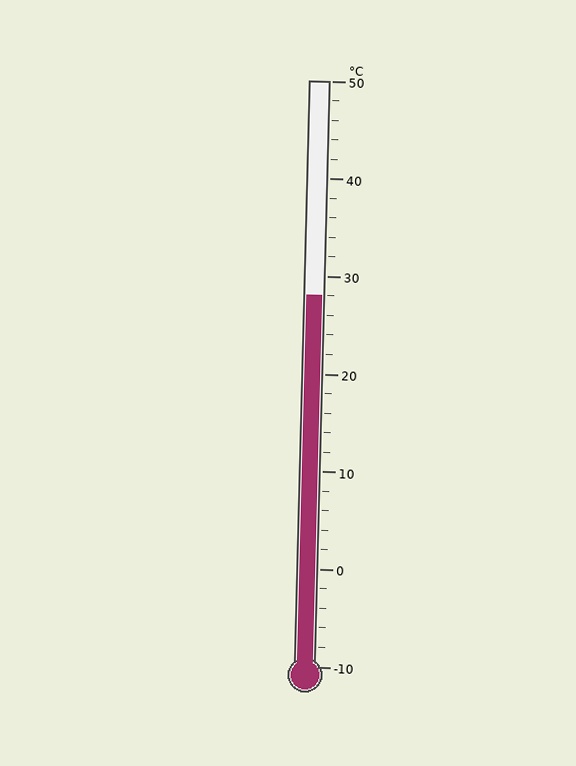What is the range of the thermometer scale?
The thermometer scale ranges from -10°C to 50°C.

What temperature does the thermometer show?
The thermometer shows approximately 28°C.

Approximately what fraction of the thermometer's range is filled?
The thermometer is filled to approximately 65% of its range.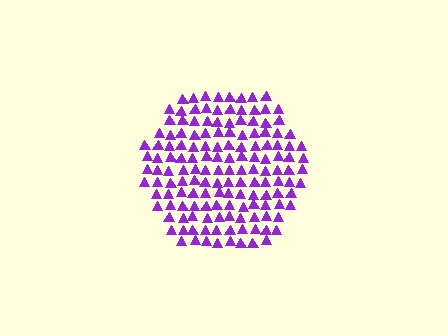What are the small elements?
The small elements are triangles.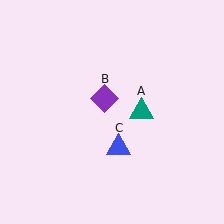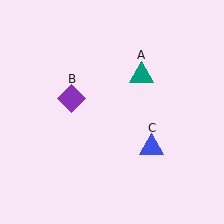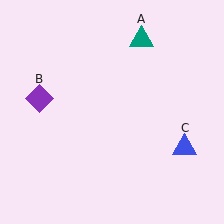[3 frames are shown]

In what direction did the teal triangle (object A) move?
The teal triangle (object A) moved up.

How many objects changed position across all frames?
3 objects changed position: teal triangle (object A), purple diamond (object B), blue triangle (object C).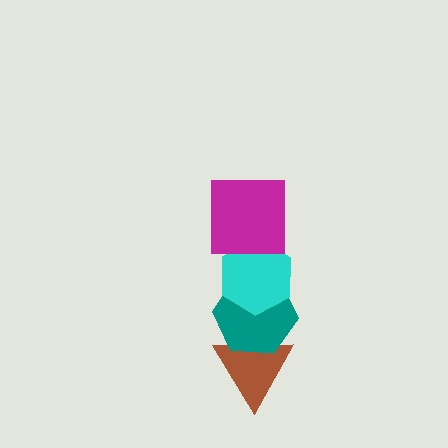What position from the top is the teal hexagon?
The teal hexagon is 3rd from the top.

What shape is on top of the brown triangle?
The teal hexagon is on top of the brown triangle.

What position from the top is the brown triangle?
The brown triangle is 4th from the top.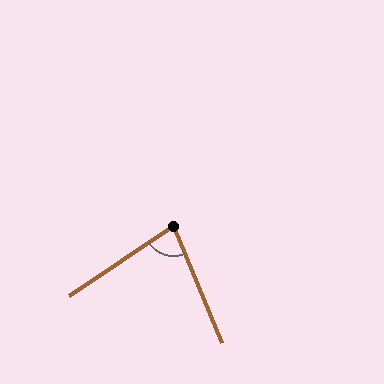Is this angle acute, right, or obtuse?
It is acute.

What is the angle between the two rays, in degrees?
Approximately 79 degrees.